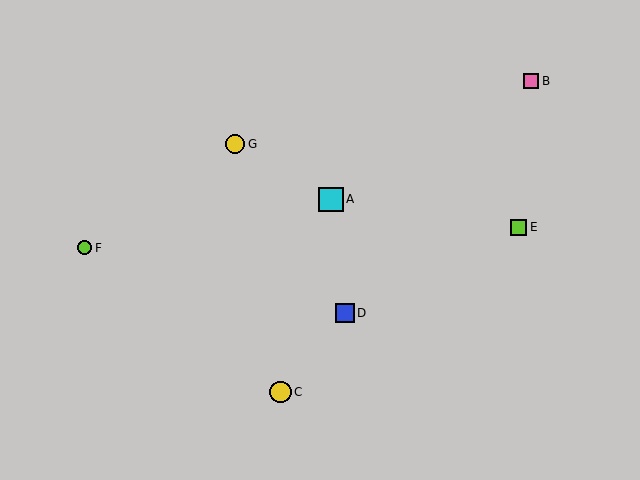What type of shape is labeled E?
Shape E is a lime square.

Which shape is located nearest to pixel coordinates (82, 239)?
The lime circle (labeled F) at (85, 248) is nearest to that location.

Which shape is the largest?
The cyan square (labeled A) is the largest.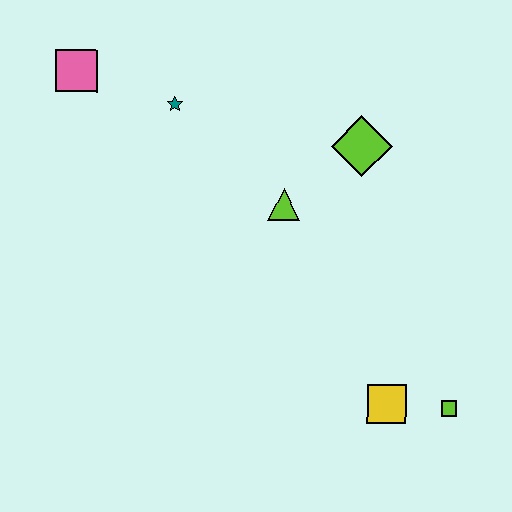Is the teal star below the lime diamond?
No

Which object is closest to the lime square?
The yellow square is closest to the lime square.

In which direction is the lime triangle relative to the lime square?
The lime triangle is above the lime square.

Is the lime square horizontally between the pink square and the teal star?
No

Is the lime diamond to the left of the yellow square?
Yes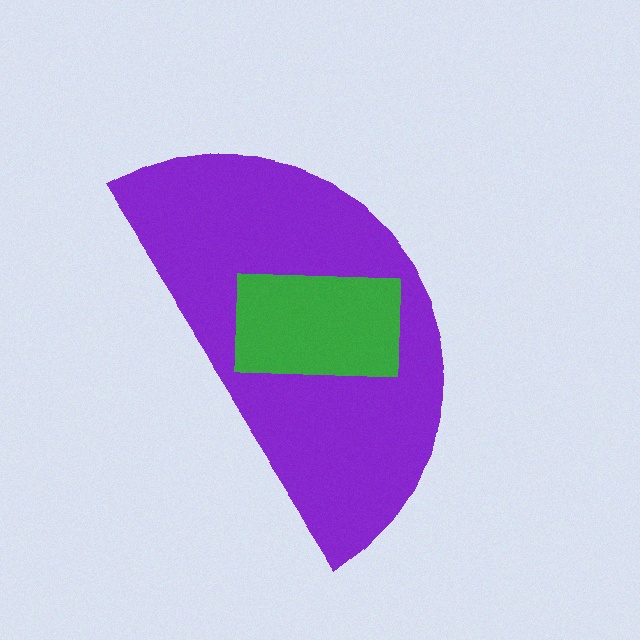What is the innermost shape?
The green rectangle.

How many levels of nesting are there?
2.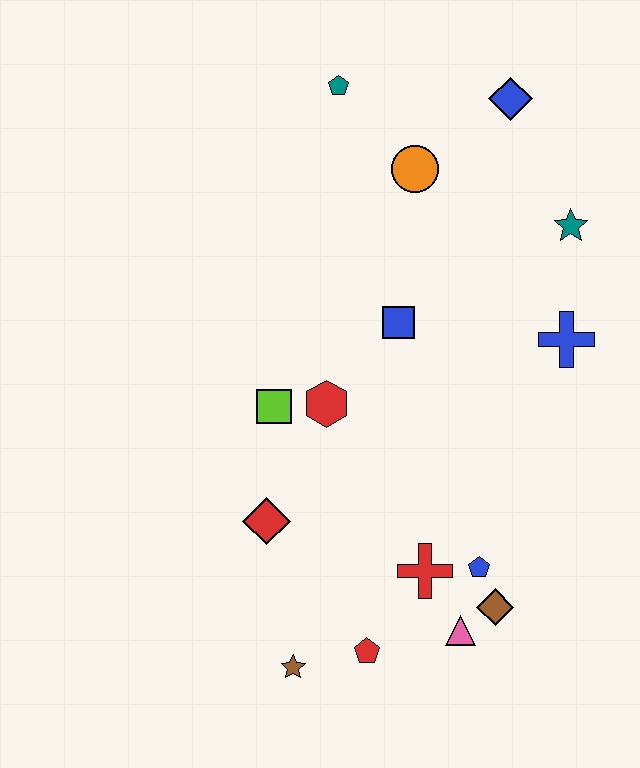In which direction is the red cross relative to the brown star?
The red cross is to the right of the brown star.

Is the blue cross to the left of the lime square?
No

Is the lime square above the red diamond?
Yes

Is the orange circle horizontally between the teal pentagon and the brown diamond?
Yes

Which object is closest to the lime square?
The red hexagon is closest to the lime square.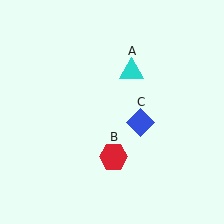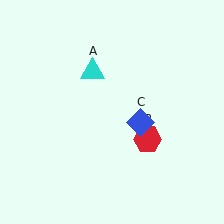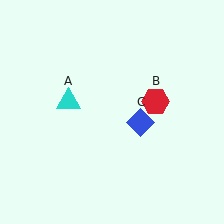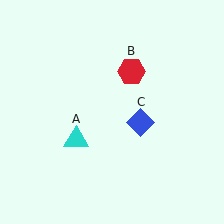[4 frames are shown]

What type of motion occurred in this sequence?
The cyan triangle (object A), red hexagon (object B) rotated counterclockwise around the center of the scene.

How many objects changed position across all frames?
2 objects changed position: cyan triangle (object A), red hexagon (object B).